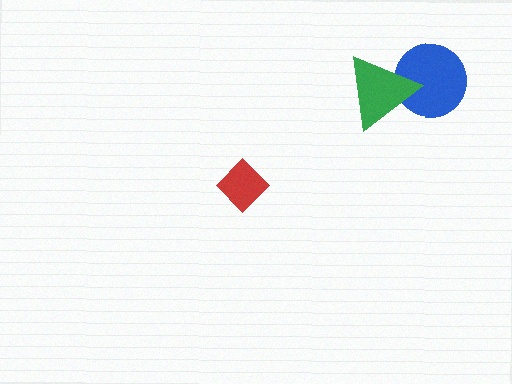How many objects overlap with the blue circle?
1 object overlaps with the blue circle.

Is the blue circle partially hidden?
Yes, it is partially covered by another shape.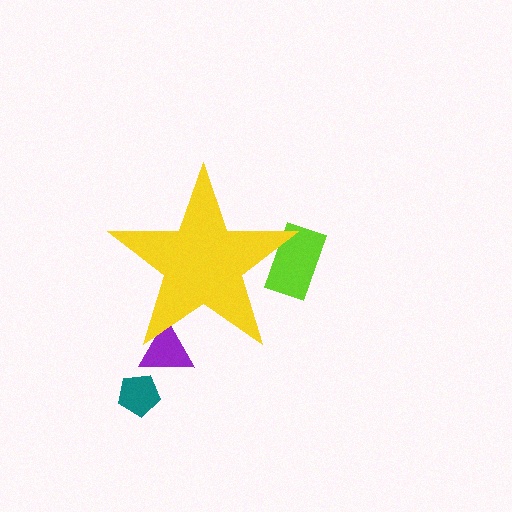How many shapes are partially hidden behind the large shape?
2 shapes are partially hidden.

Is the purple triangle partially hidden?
Yes, the purple triangle is partially hidden behind the yellow star.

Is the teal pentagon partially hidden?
No, the teal pentagon is fully visible.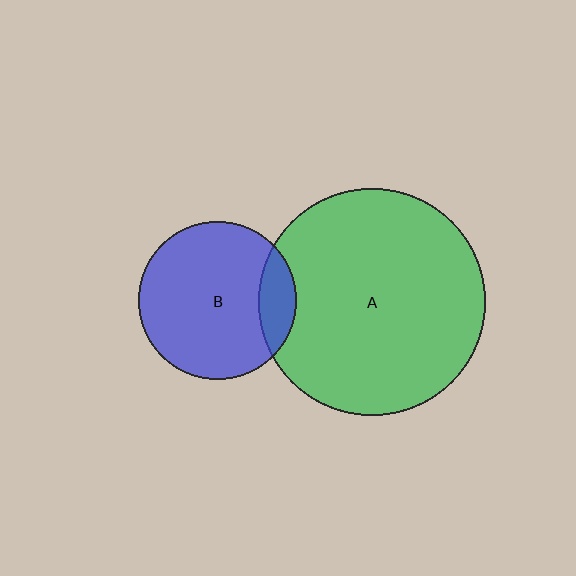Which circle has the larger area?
Circle A (green).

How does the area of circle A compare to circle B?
Approximately 2.1 times.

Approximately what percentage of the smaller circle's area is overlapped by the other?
Approximately 15%.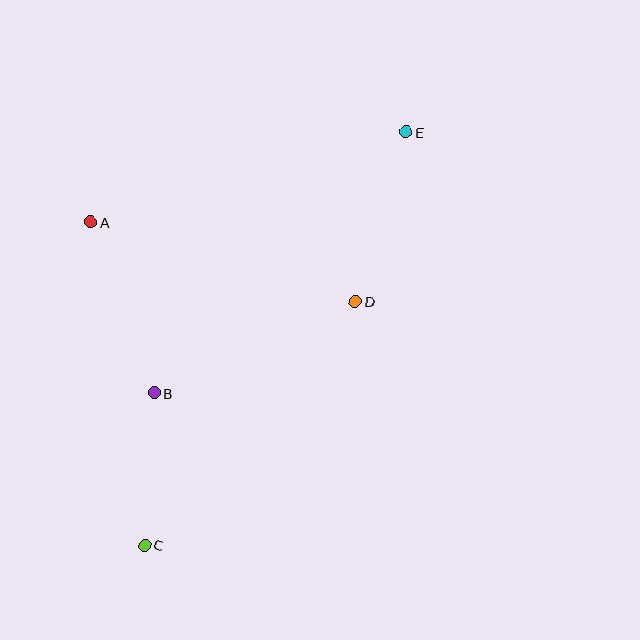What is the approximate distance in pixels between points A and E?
The distance between A and E is approximately 329 pixels.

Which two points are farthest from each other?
Points C and E are farthest from each other.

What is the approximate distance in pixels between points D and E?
The distance between D and E is approximately 177 pixels.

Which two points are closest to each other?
Points B and C are closest to each other.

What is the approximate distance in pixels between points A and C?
The distance between A and C is approximately 328 pixels.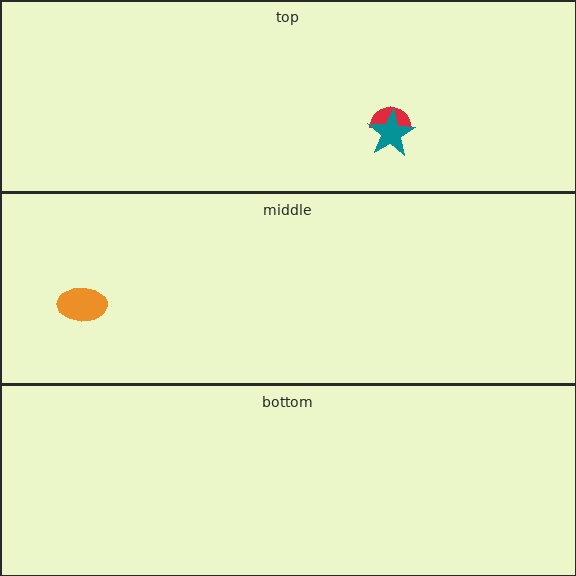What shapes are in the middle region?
The orange ellipse.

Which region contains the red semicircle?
The top region.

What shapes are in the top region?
The red semicircle, the teal star.